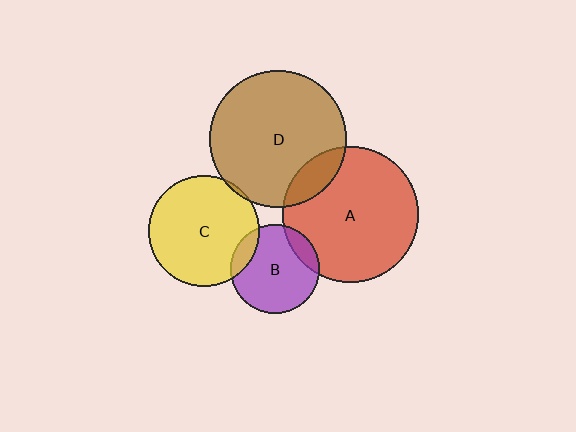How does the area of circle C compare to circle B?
Approximately 1.6 times.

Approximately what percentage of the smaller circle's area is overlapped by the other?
Approximately 15%.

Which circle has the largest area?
Circle A (red).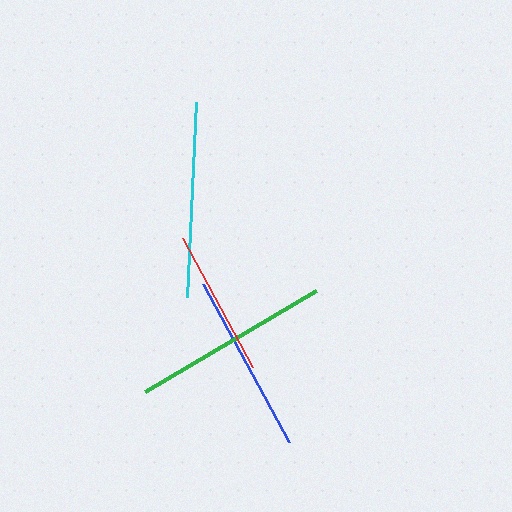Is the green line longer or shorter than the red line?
The green line is longer than the red line.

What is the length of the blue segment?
The blue segment is approximately 181 pixels long.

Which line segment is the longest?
The green line is the longest at approximately 199 pixels.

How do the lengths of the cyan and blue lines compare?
The cyan and blue lines are approximately the same length.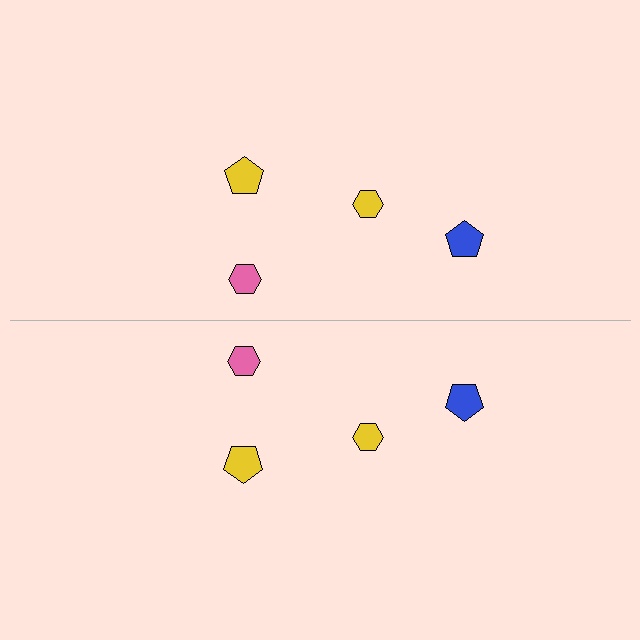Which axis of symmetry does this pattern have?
The pattern has a horizontal axis of symmetry running through the center of the image.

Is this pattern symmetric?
Yes, this pattern has bilateral (reflection) symmetry.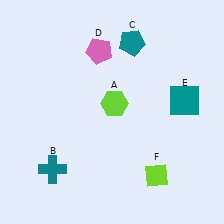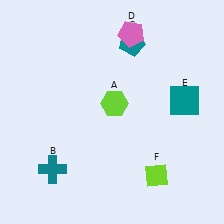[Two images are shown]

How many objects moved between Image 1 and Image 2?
1 object moved between the two images.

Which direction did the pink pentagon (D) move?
The pink pentagon (D) moved right.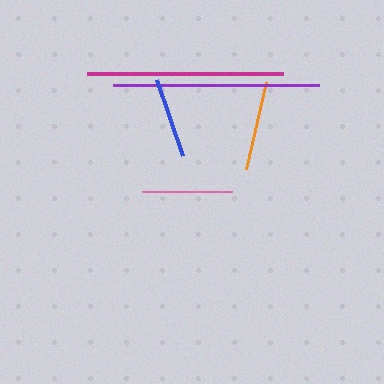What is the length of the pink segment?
The pink segment is approximately 90 pixels long.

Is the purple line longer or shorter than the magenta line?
The purple line is longer than the magenta line.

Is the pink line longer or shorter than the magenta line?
The magenta line is longer than the pink line.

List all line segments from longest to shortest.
From longest to shortest: purple, magenta, pink, orange, blue.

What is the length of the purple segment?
The purple segment is approximately 205 pixels long.